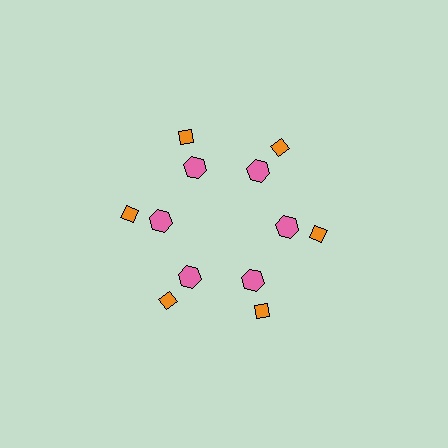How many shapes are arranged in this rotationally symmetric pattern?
There are 12 shapes, arranged in 6 groups of 2.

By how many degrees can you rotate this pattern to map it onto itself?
The pattern maps onto itself every 60 degrees of rotation.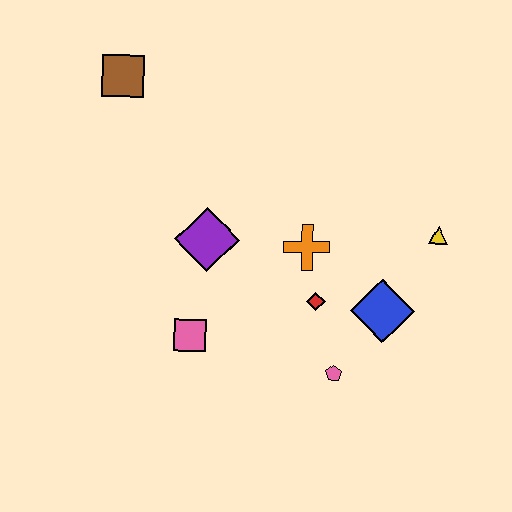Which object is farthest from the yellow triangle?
The brown square is farthest from the yellow triangle.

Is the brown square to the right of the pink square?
No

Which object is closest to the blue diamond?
The red diamond is closest to the blue diamond.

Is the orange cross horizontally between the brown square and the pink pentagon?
Yes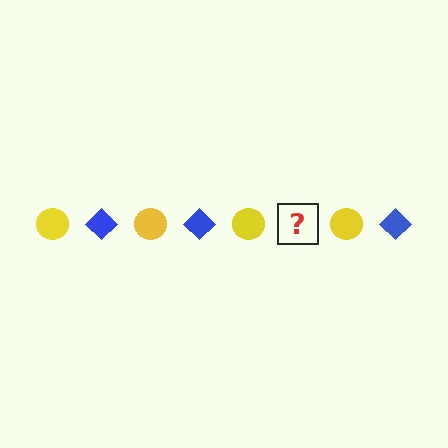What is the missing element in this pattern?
The missing element is a blue diamond.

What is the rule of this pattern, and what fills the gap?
The rule is that the pattern alternates between yellow circle and blue diamond. The gap should be filled with a blue diamond.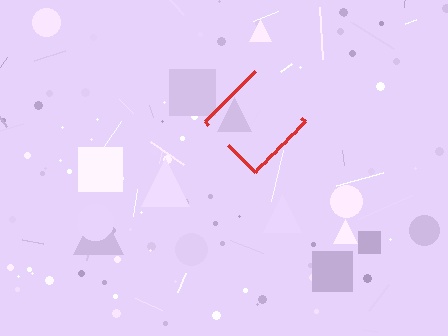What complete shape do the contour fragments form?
The contour fragments form a diamond.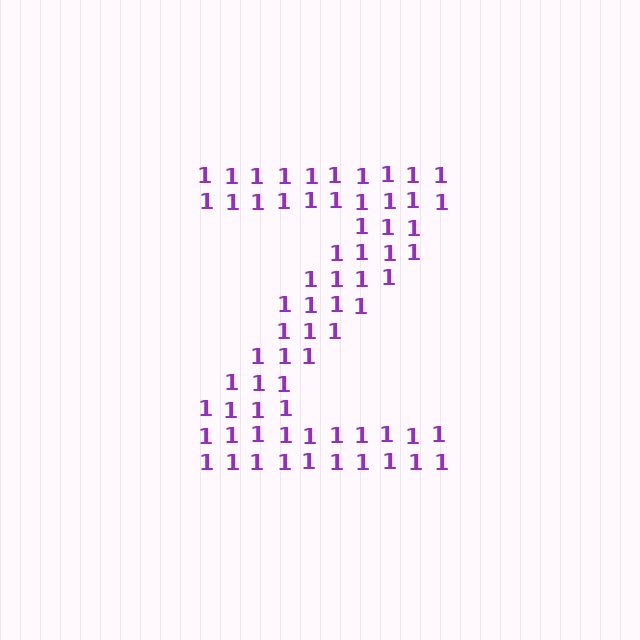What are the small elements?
The small elements are digit 1's.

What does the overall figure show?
The overall figure shows the letter Z.